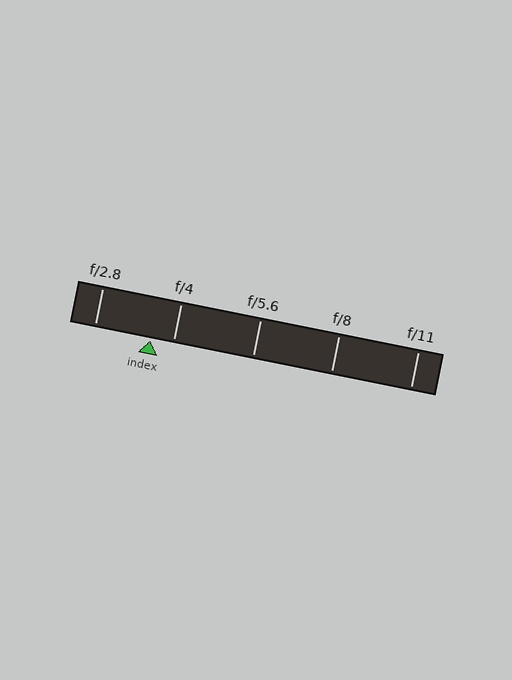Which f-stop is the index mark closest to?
The index mark is closest to f/4.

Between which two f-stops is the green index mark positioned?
The index mark is between f/2.8 and f/4.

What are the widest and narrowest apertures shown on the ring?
The widest aperture shown is f/2.8 and the narrowest is f/11.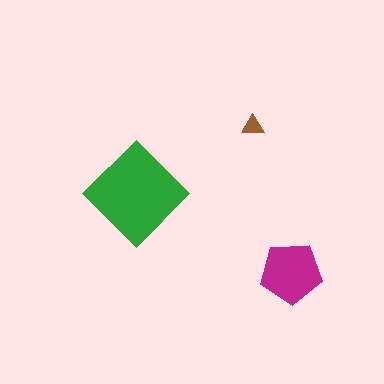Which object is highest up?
The brown triangle is topmost.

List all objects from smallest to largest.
The brown triangle, the magenta pentagon, the green diamond.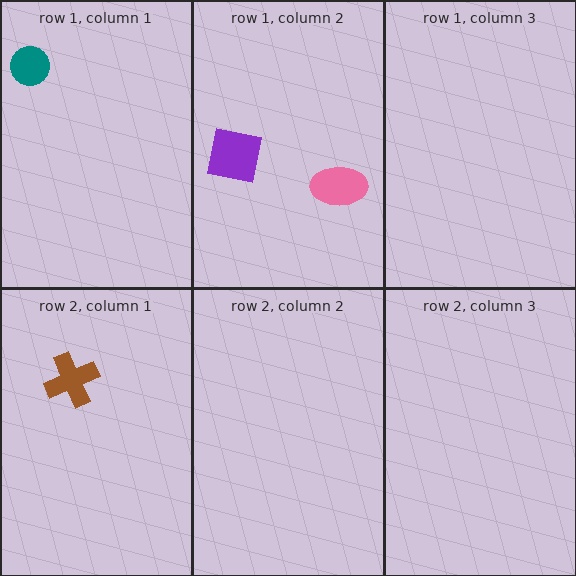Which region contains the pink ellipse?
The row 1, column 2 region.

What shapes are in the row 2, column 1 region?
The brown cross.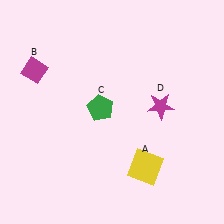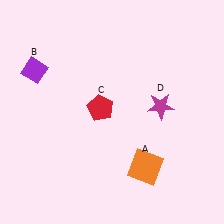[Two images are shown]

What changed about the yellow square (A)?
In Image 1, A is yellow. In Image 2, it changed to orange.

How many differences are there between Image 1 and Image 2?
There are 3 differences between the two images.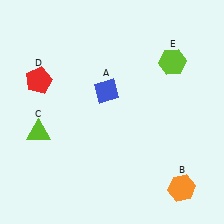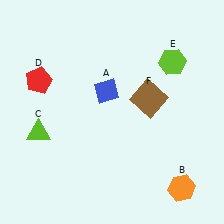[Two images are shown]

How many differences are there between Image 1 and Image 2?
There is 1 difference between the two images.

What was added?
A brown square (F) was added in Image 2.